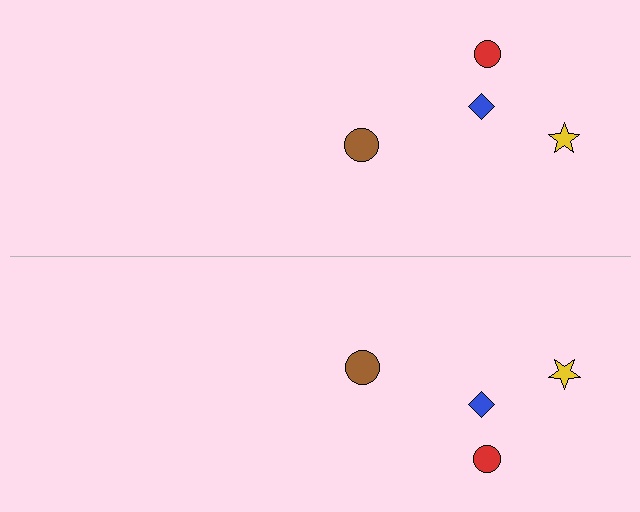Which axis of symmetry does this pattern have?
The pattern has a horizontal axis of symmetry running through the center of the image.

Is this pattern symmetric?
Yes, this pattern has bilateral (reflection) symmetry.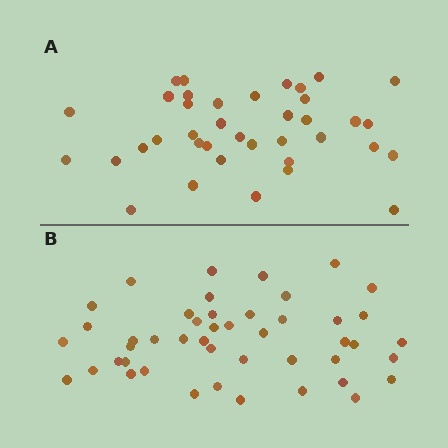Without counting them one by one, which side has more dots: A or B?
Region B (the bottom region) has more dots.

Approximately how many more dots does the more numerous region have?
Region B has roughly 8 or so more dots than region A.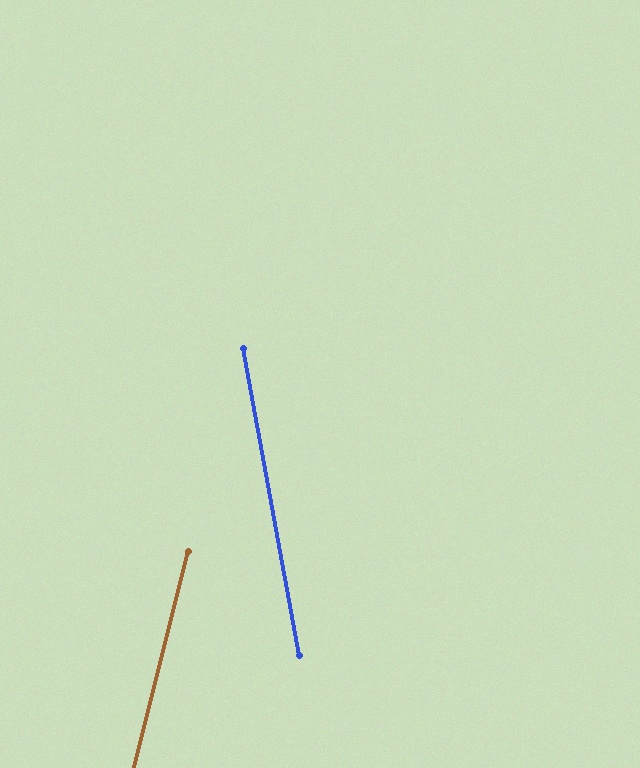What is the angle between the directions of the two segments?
Approximately 24 degrees.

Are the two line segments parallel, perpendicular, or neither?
Neither parallel nor perpendicular — they differ by about 24°.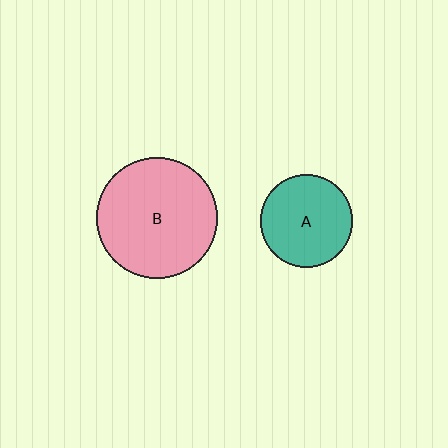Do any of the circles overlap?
No, none of the circles overlap.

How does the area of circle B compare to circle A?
Approximately 1.7 times.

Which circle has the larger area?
Circle B (pink).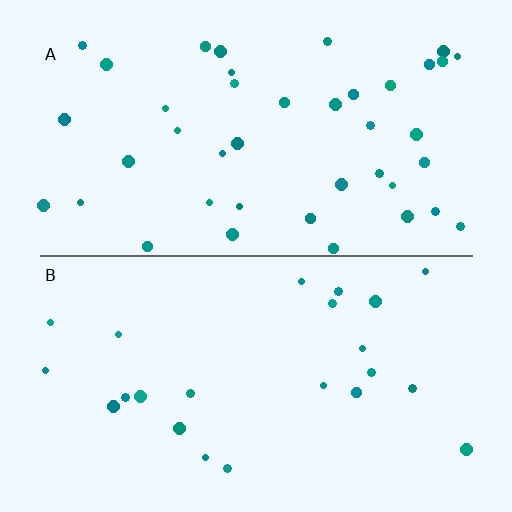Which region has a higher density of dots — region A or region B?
A (the top).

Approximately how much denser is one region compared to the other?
Approximately 1.8× — region A over region B.